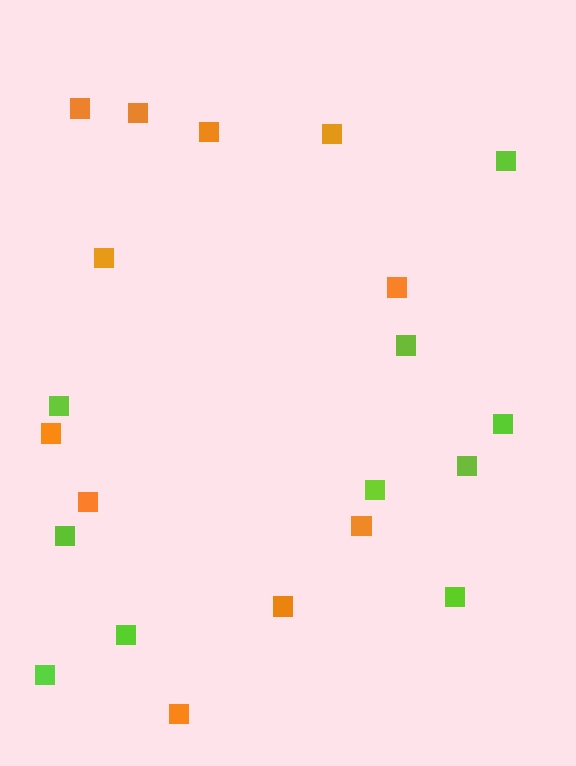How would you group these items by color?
There are 2 groups: one group of lime squares (10) and one group of orange squares (11).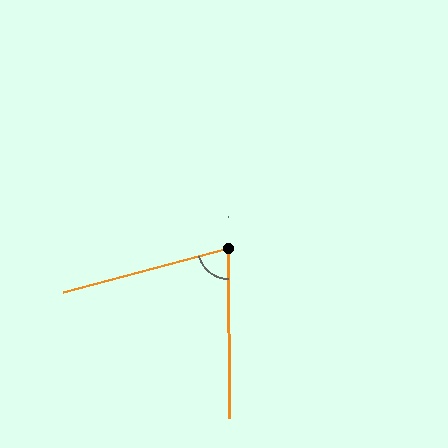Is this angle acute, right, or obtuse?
It is acute.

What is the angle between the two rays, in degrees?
Approximately 75 degrees.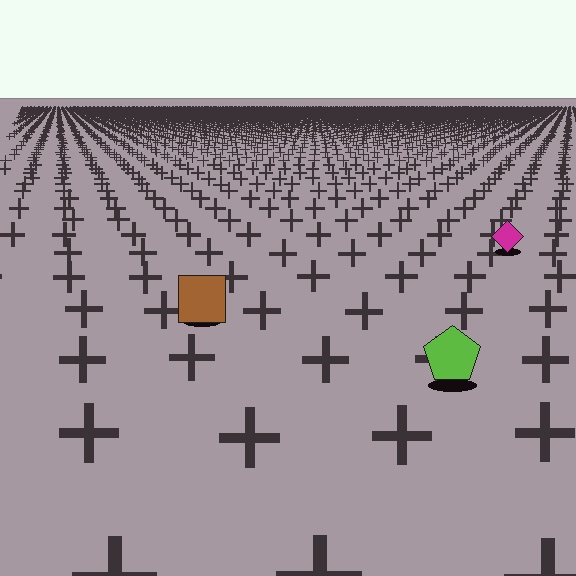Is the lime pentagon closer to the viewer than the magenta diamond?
Yes. The lime pentagon is closer — you can tell from the texture gradient: the ground texture is coarser near it.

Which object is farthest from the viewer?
The magenta diamond is farthest from the viewer. It appears smaller and the ground texture around it is denser.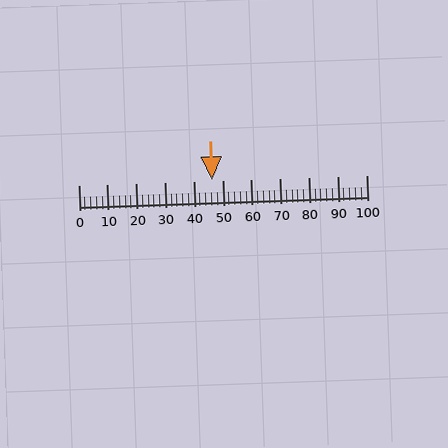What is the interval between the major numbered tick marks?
The major tick marks are spaced 10 units apart.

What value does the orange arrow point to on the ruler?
The orange arrow points to approximately 46.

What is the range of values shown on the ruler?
The ruler shows values from 0 to 100.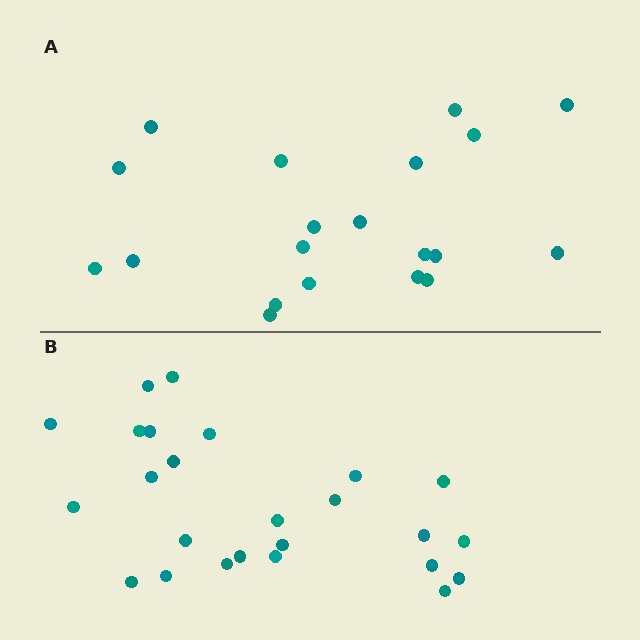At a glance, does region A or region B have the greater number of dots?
Region B (the bottom region) has more dots.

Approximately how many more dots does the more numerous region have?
Region B has about 5 more dots than region A.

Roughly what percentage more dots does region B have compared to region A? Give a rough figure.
About 25% more.